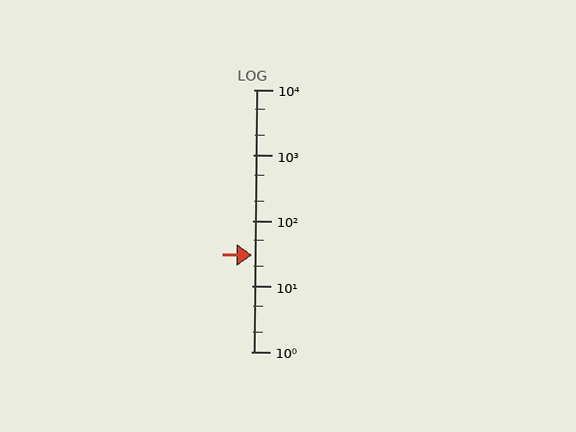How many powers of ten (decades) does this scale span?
The scale spans 4 decades, from 1 to 10000.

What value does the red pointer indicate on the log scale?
The pointer indicates approximately 30.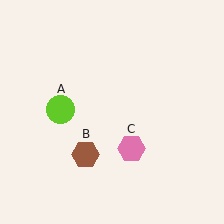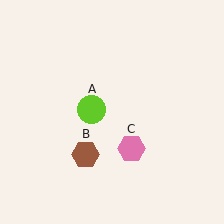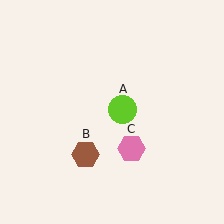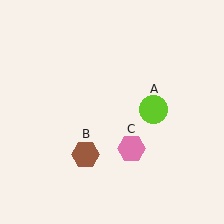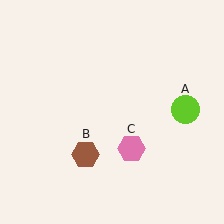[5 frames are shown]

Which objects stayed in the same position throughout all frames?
Brown hexagon (object B) and pink hexagon (object C) remained stationary.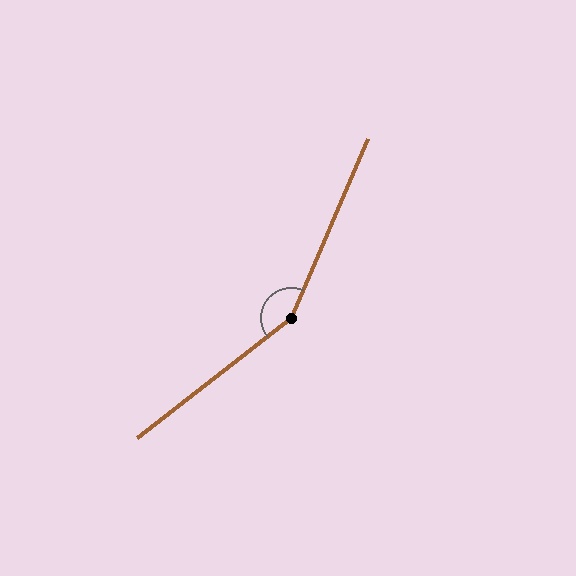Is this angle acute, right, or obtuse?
It is obtuse.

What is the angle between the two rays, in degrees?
Approximately 151 degrees.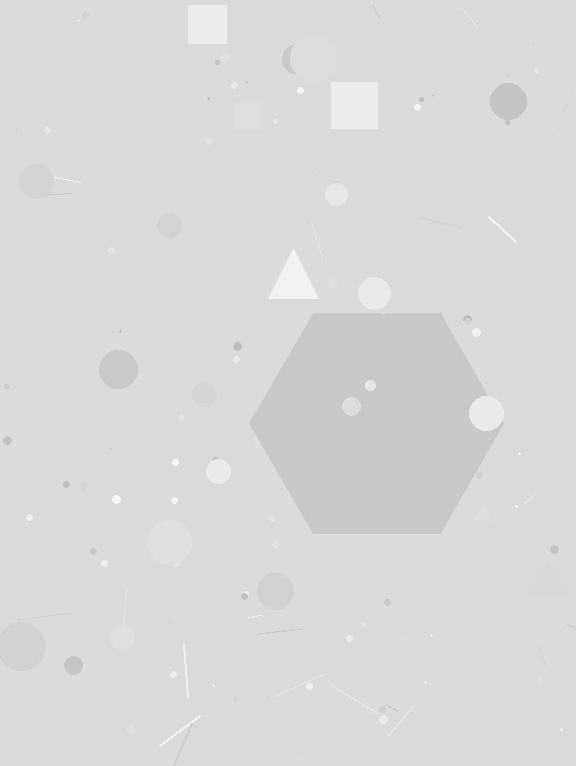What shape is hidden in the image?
A hexagon is hidden in the image.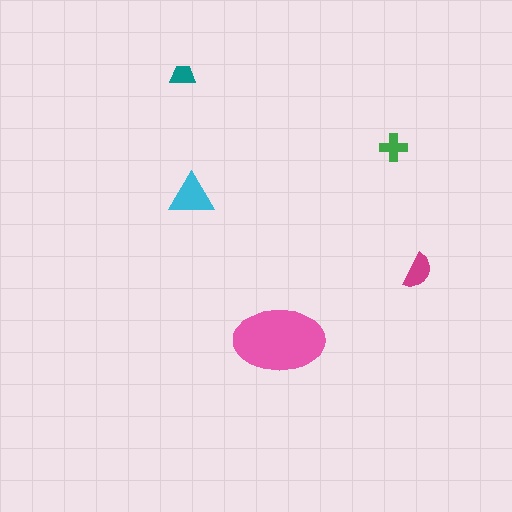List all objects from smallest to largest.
The teal trapezoid, the green cross, the magenta semicircle, the cyan triangle, the pink ellipse.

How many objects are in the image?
There are 5 objects in the image.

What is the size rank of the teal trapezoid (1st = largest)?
5th.